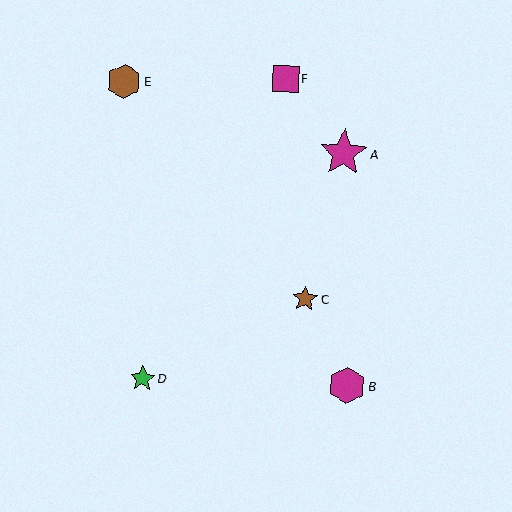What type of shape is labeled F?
Shape F is a magenta square.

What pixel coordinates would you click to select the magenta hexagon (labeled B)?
Click at (347, 385) to select the magenta hexagon B.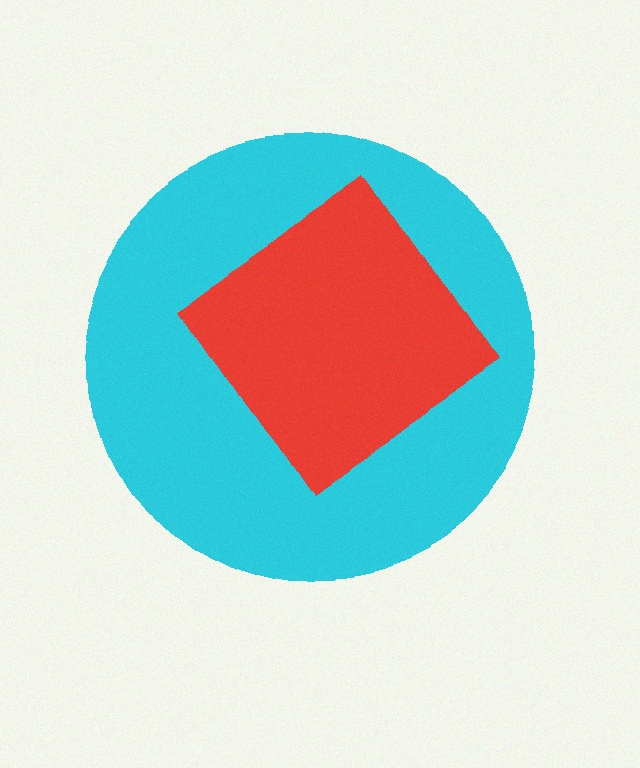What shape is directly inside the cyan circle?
The red diamond.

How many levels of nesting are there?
2.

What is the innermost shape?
The red diamond.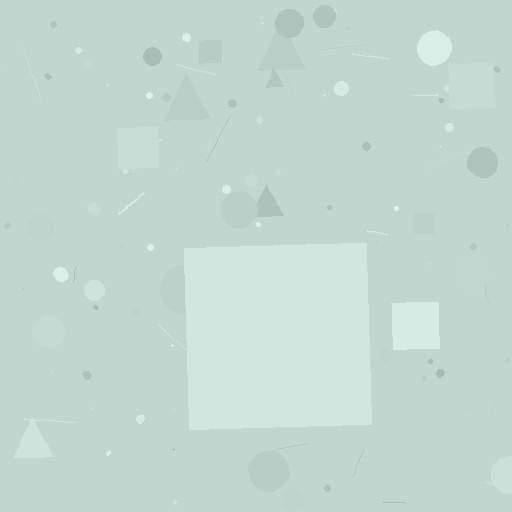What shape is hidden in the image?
A square is hidden in the image.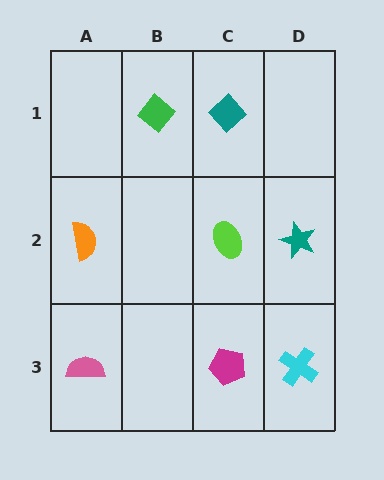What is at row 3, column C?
A magenta pentagon.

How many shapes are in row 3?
3 shapes.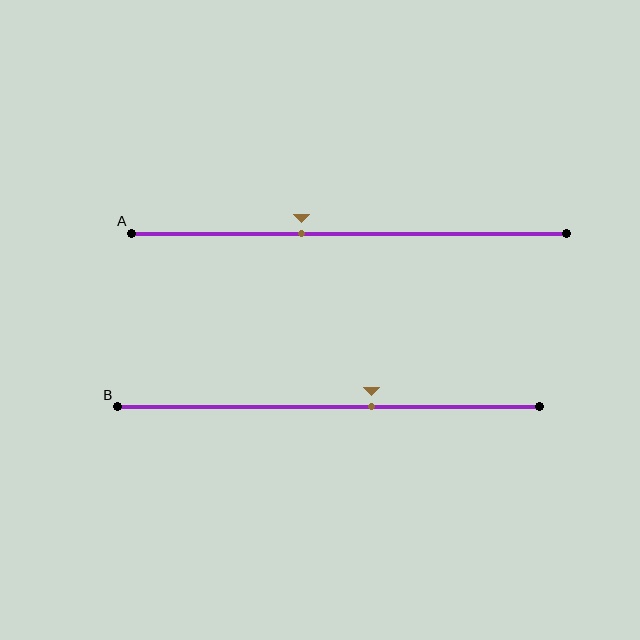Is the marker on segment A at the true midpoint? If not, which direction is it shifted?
No, the marker on segment A is shifted to the left by about 11% of the segment length.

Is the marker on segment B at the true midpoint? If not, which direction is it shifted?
No, the marker on segment B is shifted to the right by about 10% of the segment length.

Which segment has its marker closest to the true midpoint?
Segment B has its marker closest to the true midpoint.